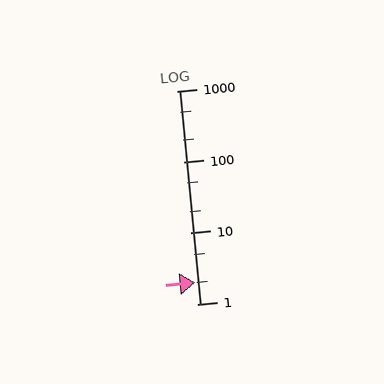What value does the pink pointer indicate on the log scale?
The pointer indicates approximately 2.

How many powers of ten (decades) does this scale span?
The scale spans 3 decades, from 1 to 1000.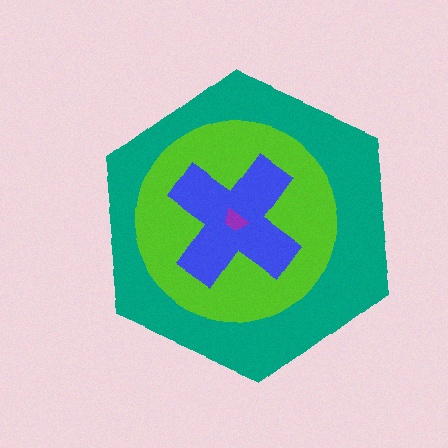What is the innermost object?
The purple trapezoid.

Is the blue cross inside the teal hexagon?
Yes.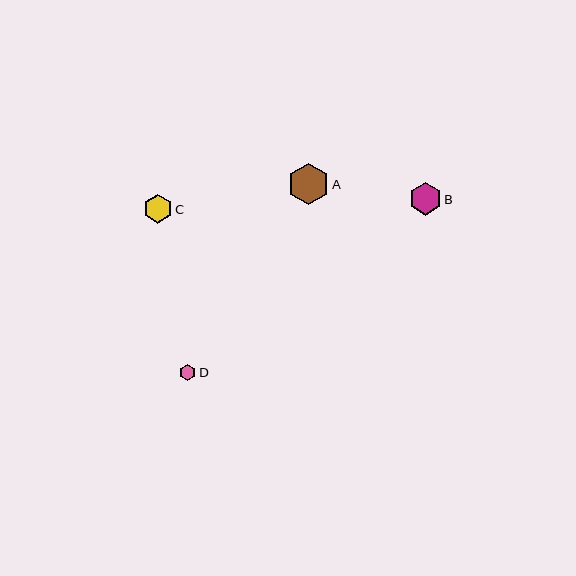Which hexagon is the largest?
Hexagon A is the largest with a size of approximately 41 pixels.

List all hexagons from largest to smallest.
From largest to smallest: A, B, C, D.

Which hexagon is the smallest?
Hexagon D is the smallest with a size of approximately 16 pixels.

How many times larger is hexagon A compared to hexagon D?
Hexagon A is approximately 2.6 times the size of hexagon D.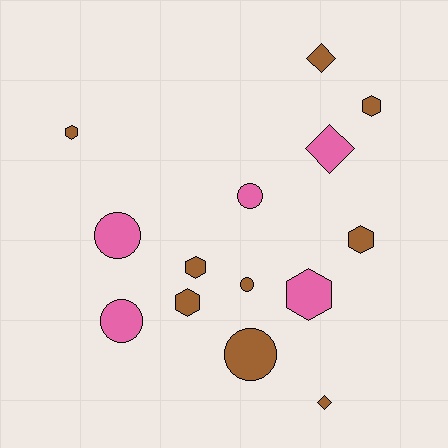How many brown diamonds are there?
There are 2 brown diamonds.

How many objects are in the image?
There are 14 objects.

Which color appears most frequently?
Brown, with 9 objects.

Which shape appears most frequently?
Hexagon, with 6 objects.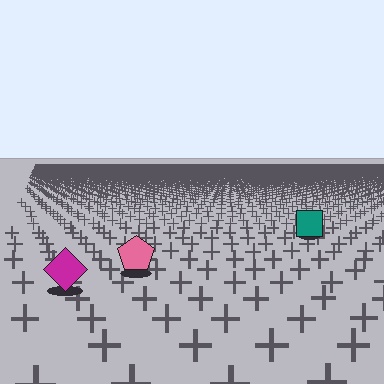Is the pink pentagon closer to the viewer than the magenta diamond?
No. The magenta diamond is closer — you can tell from the texture gradient: the ground texture is coarser near it.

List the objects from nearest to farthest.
From nearest to farthest: the magenta diamond, the pink pentagon, the teal square.